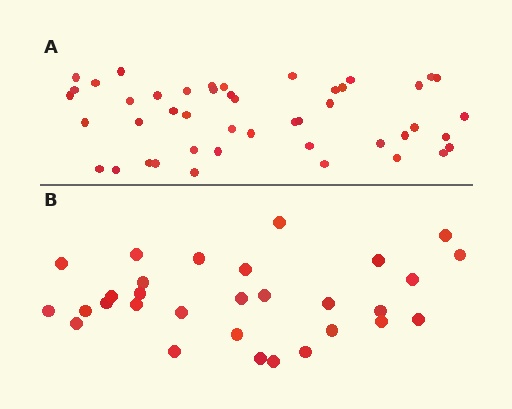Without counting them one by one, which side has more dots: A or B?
Region A (the top region) has more dots.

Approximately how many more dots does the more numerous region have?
Region A has approximately 15 more dots than region B.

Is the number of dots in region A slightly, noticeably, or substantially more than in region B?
Region A has substantially more. The ratio is roughly 1.5 to 1.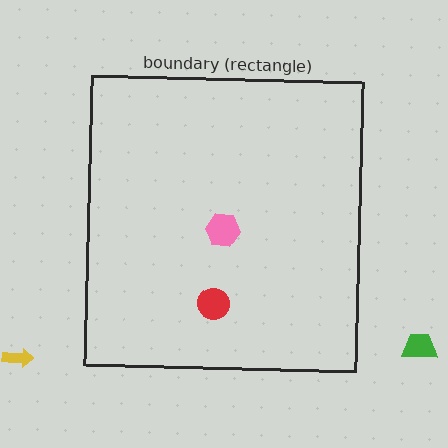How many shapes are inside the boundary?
2 inside, 2 outside.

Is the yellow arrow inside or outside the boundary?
Outside.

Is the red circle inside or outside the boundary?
Inside.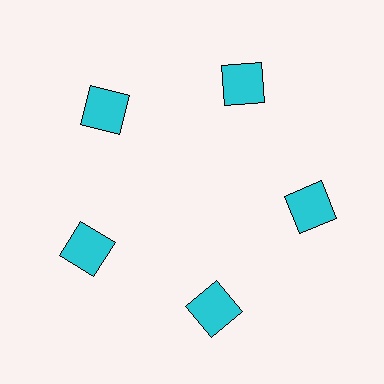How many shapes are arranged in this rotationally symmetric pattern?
There are 5 shapes, arranged in 5 groups of 1.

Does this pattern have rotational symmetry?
Yes, this pattern has 5-fold rotational symmetry. It looks the same after rotating 72 degrees around the center.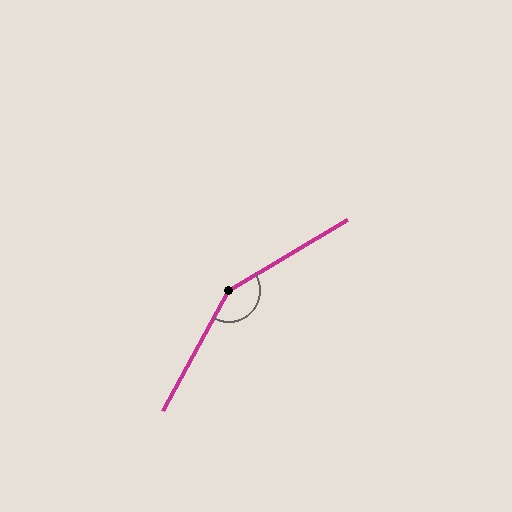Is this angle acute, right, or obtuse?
It is obtuse.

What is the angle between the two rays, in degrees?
Approximately 150 degrees.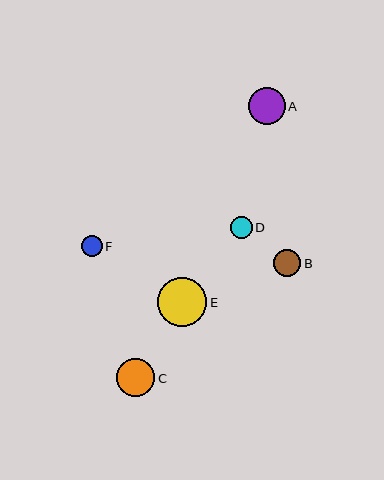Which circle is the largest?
Circle E is the largest with a size of approximately 49 pixels.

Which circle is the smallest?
Circle F is the smallest with a size of approximately 21 pixels.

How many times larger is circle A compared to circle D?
Circle A is approximately 1.7 times the size of circle D.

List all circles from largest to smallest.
From largest to smallest: E, C, A, B, D, F.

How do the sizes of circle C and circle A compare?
Circle C and circle A are approximately the same size.